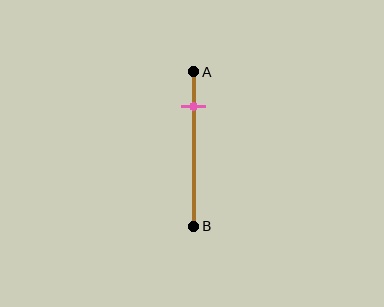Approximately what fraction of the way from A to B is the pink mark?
The pink mark is approximately 25% of the way from A to B.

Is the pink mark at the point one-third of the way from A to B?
No, the mark is at about 25% from A, not at the 33% one-third point.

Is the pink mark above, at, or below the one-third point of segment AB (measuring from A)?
The pink mark is above the one-third point of segment AB.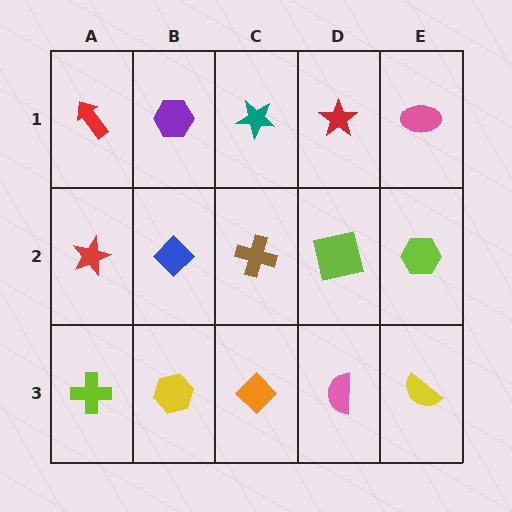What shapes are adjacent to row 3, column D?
A lime square (row 2, column D), an orange diamond (row 3, column C), a yellow semicircle (row 3, column E).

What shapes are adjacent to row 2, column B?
A purple hexagon (row 1, column B), a yellow hexagon (row 3, column B), a red star (row 2, column A), a brown cross (row 2, column C).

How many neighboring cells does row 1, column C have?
3.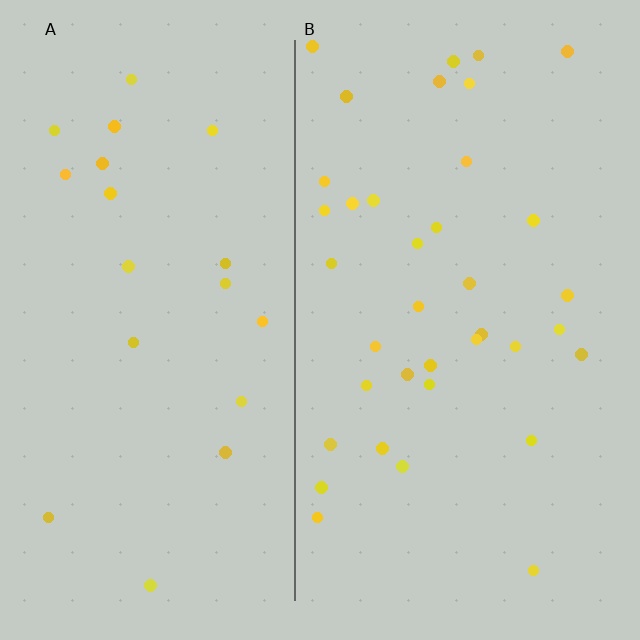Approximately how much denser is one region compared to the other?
Approximately 1.9× — region B over region A.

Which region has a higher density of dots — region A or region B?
B (the right).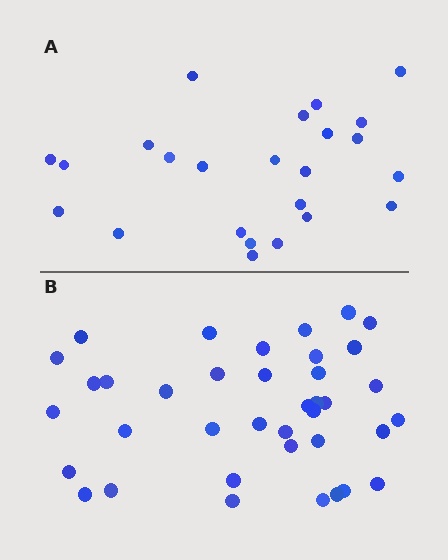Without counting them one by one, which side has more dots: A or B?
Region B (the bottom region) has more dots.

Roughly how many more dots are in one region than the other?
Region B has approximately 15 more dots than region A.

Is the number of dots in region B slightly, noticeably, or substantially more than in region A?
Region B has substantially more. The ratio is roughly 1.6 to 1.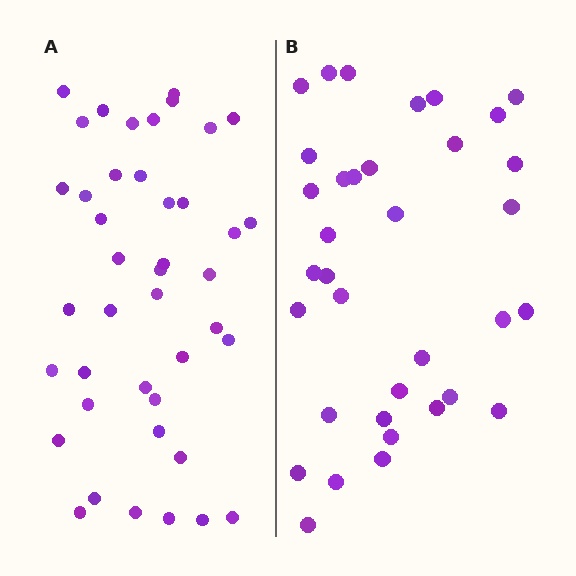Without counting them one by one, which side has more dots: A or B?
Region A (the left region) has more dots.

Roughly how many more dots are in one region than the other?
Region A has roughly 8 or so more dots than region B.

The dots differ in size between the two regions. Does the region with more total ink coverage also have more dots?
No. Region B has more total ink coverage because its dots are larger, but region A actually contains more individual dots. Total area can be misleading — the number of items is what matters here.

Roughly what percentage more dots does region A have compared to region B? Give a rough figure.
About 20% more.